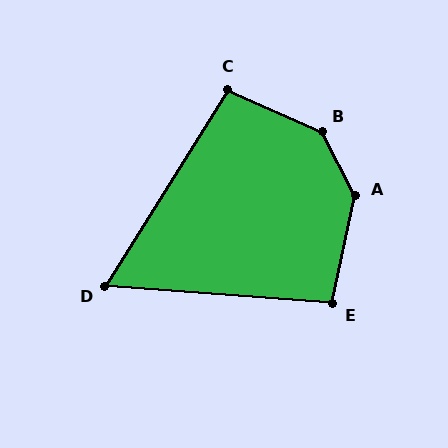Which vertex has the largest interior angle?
B, at approximately 142 degrees.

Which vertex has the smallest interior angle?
D, at approximately 62 degrees.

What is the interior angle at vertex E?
Approximately 98 degrees (obtuse).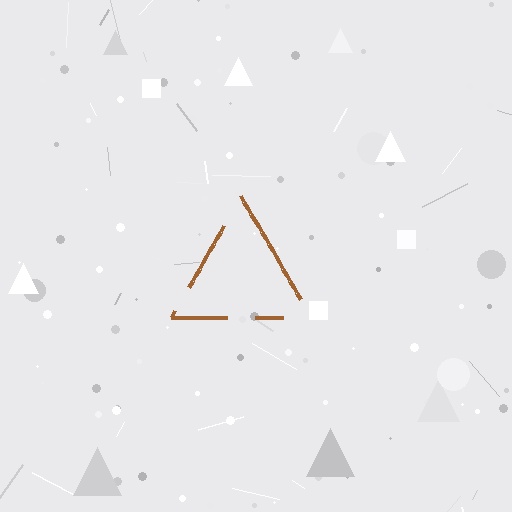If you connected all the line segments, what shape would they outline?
They would outline a triangle.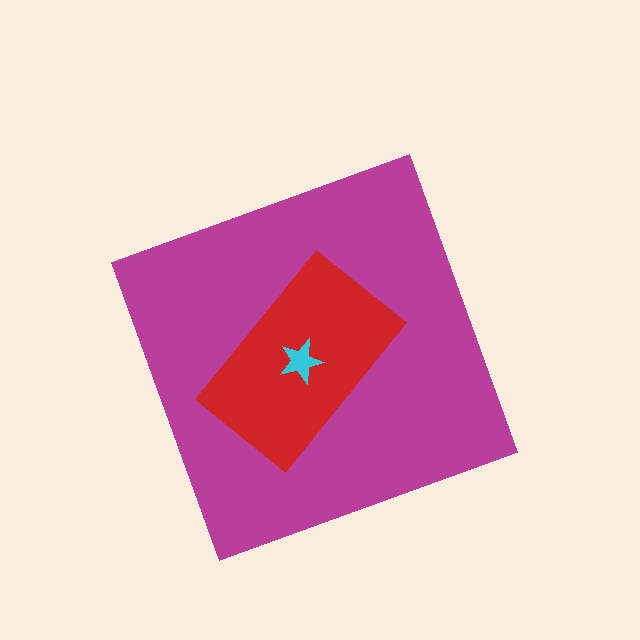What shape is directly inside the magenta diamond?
The red rectangle.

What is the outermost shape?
The magenta diamond.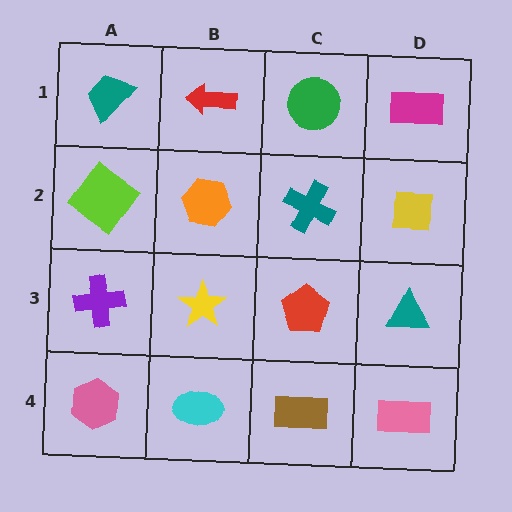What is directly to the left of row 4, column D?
A brown rectangle.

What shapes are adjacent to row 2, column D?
A magenta rectangle (row 1, column D), a teal triangle (row 3, column D), a teal cross (row 2, column C).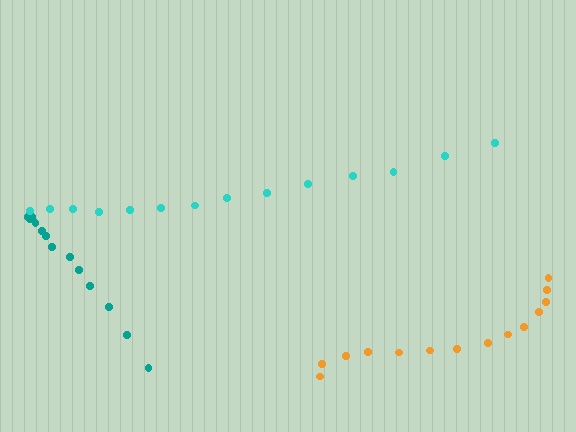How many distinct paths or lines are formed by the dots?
There are 3 distinct paths.